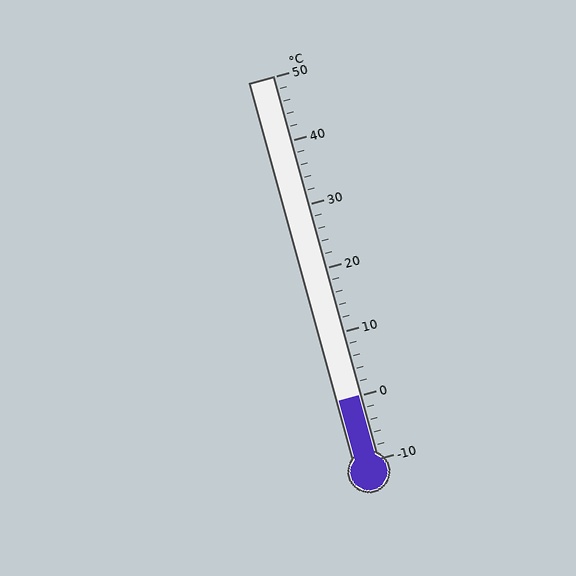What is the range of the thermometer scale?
The thermometer scale ranges from -10°C to 50°C.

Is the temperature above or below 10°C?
The temperature is below 10°C.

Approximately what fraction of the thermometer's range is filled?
The thermometer is filled to approximately 15% of its range.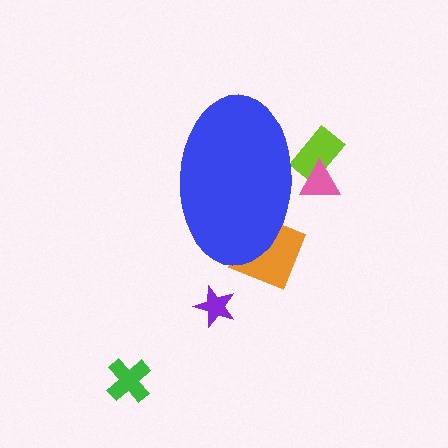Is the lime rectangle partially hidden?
Yes, the lime rectangle is partially hidden behind the blue ellipse.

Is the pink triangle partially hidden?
Yes, the pink triangle is partially hidden behind the blue ellipse.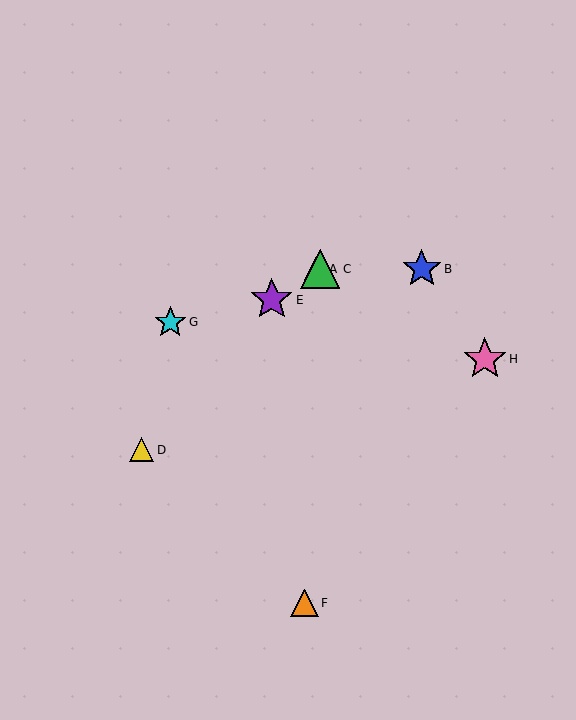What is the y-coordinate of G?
Object G is at y≈322.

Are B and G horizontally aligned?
No, B is at y≈269 and G is at y≈322.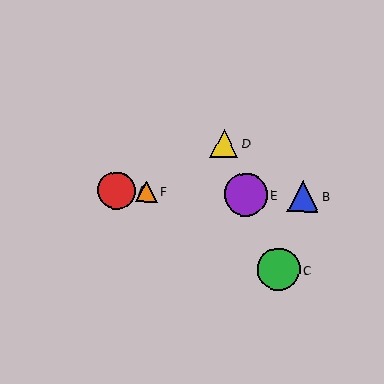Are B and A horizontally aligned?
Yes, both are at y≈197.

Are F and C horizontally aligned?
No, F is at y≈192 and C is at y≈269.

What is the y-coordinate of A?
Object A is at y≈191.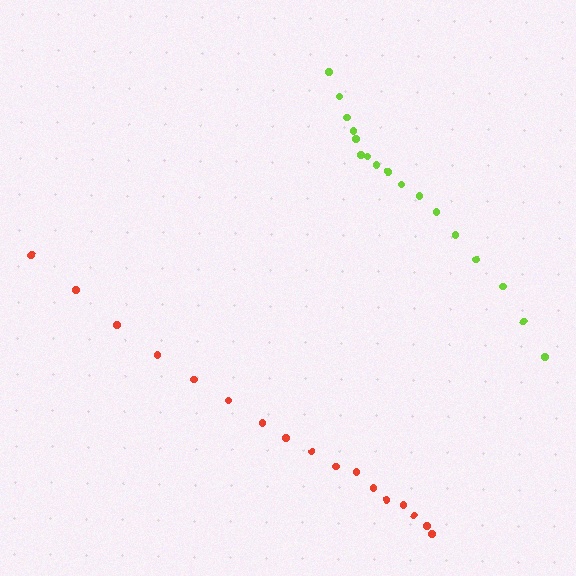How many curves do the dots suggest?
There are 2 distinct paths.